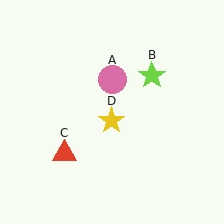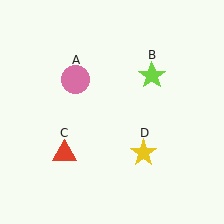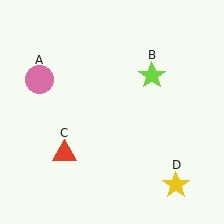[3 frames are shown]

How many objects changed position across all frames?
2 objects changed position: pink circle (object A), yellow star (object D).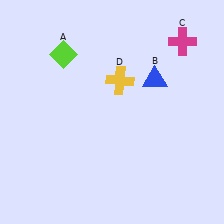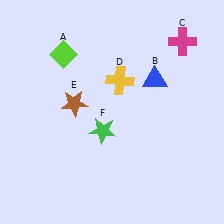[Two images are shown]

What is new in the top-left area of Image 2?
A brown star (E) was added in the top-left area of Image 2.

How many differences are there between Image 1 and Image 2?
There are 2 differences between the two images.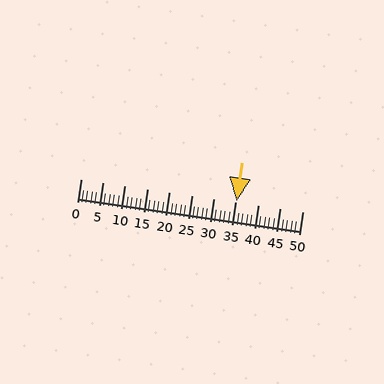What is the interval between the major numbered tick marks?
The major tick marks are spaced 5 units apart.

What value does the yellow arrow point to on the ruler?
The yellow arrow points to approximately 35.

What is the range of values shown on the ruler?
The ruler shows values from 0 to 50.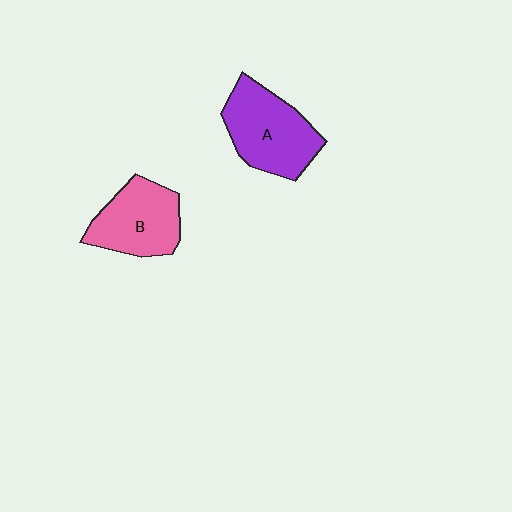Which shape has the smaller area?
Shape B (pink).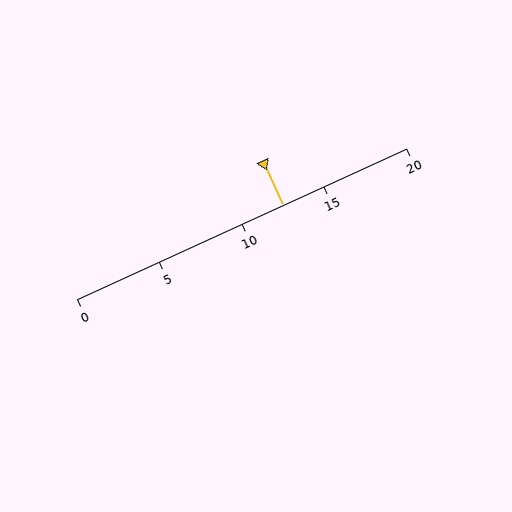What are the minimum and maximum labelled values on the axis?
The axis runs from 0 to 20.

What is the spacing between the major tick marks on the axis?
The major ticks are spaced 5 apart.